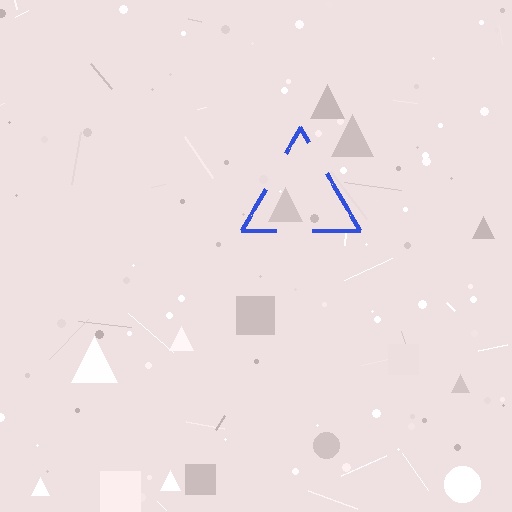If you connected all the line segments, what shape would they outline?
They would outline a triangle.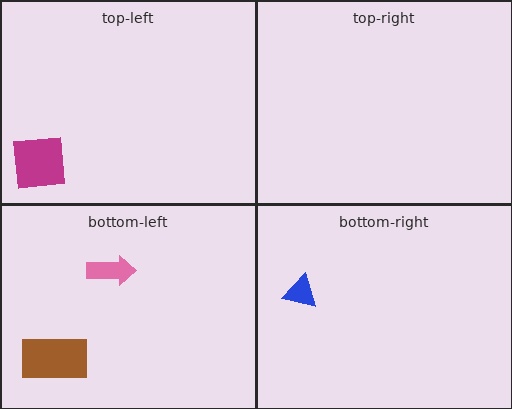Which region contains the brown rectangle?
The bottom-left region.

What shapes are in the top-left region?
The magenta square.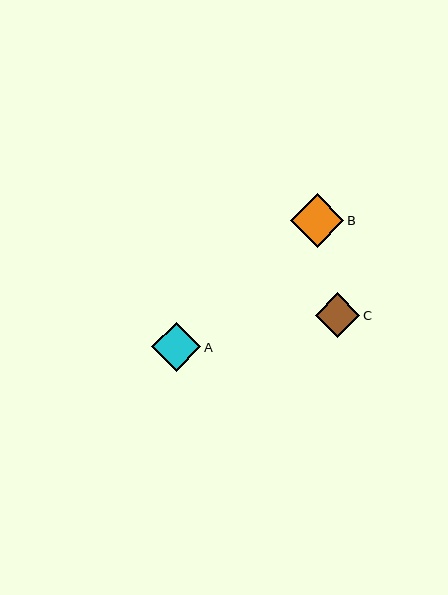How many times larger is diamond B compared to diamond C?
Diamond B is approximately 1.2 times the size of diamond C.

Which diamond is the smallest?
Diamond C is the smallest with a size of approximately 45 pixels.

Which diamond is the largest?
Diamond B is the largest with a size of approximately 54 pixels.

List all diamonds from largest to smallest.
From largest to smallest: B, A, C.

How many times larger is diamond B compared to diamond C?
Diamond B is approximately 1.2 times the size of diamond C.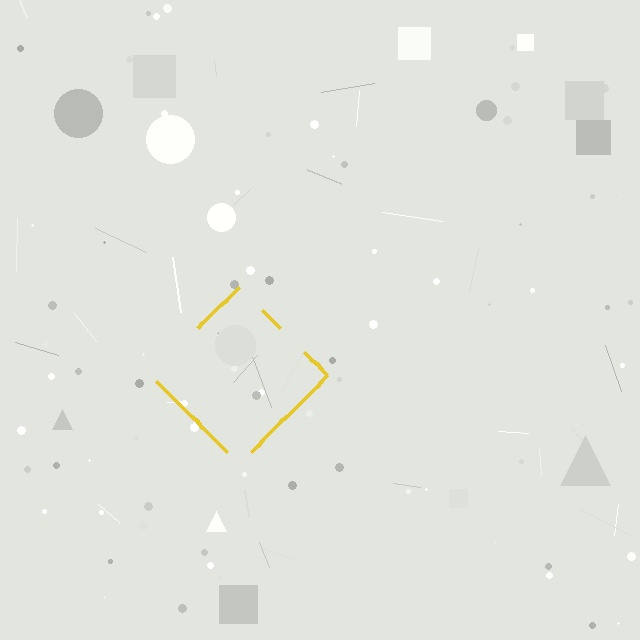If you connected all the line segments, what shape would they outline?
They would outline a diamond.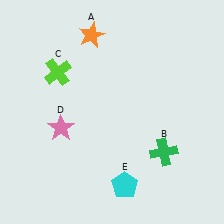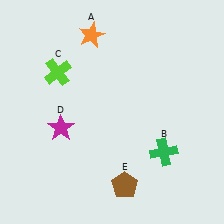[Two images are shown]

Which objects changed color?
D changed from pink to magenta. E changed from cyan to brown.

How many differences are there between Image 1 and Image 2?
There are 2 differences between the two images.